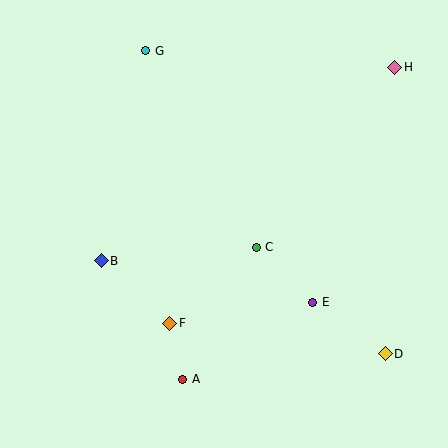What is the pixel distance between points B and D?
The distance between B and D is 299 pixels.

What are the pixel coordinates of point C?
Point C is at (256, 248).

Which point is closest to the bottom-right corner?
Point D is closest to the bottom-right corner.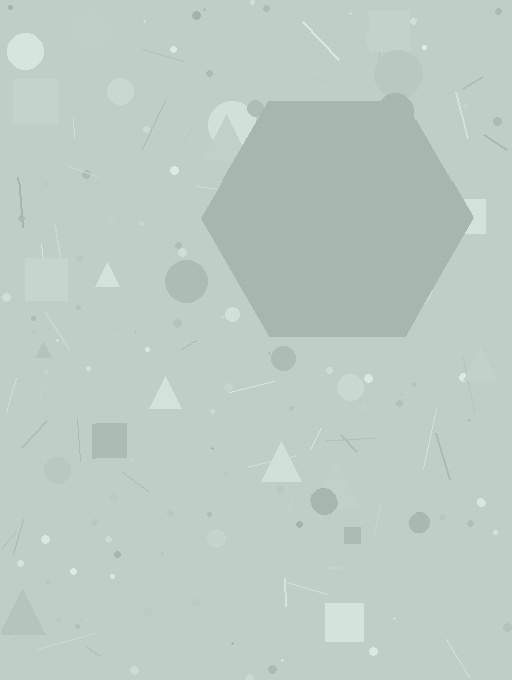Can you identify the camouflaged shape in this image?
The camouflaged shape is a hexagon.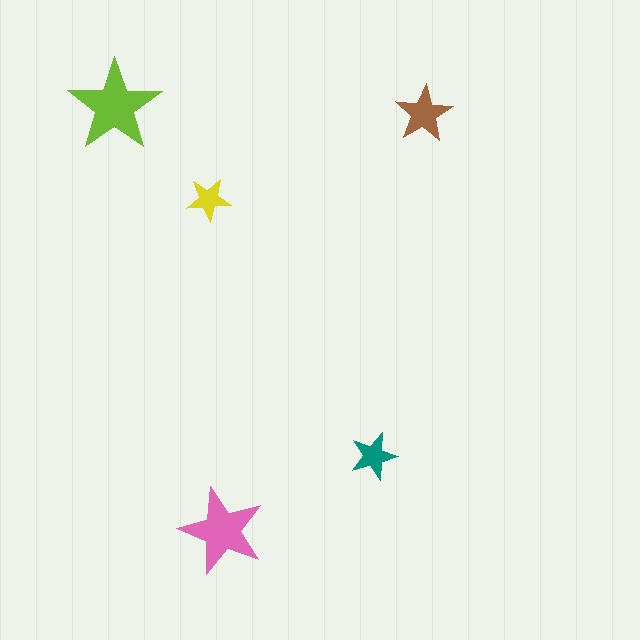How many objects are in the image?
There are 5 objects in the image.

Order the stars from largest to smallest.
the lime one, the pink one, the brown one, the teal one, the yellow one.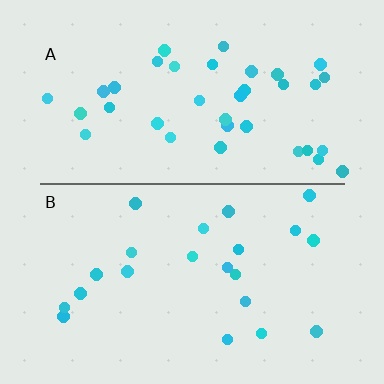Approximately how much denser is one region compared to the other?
Approximately 1.7× — region A over region B.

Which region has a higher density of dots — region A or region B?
A (the top).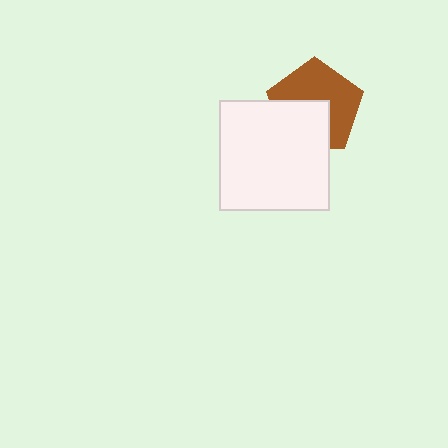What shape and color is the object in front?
The object in front is a white square.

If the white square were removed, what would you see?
You would see the complete brown pentagon.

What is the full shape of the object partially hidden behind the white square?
The partially hidden object is a brown pentagon.